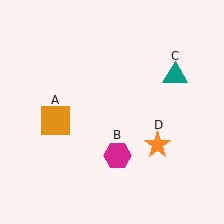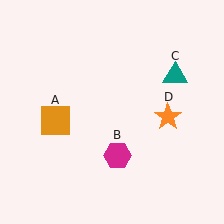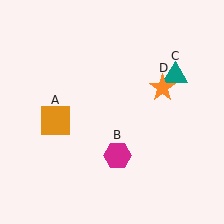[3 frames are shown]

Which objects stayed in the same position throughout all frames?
Orange square (object A) and magenta hexagon (object B) and teal triangle (object C) remained stationary.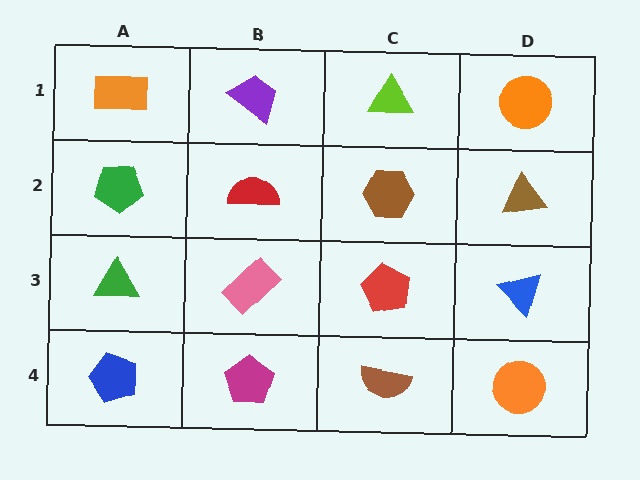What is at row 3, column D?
A blue triangle.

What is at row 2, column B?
A red semicircle.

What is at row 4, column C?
A brown semicircle.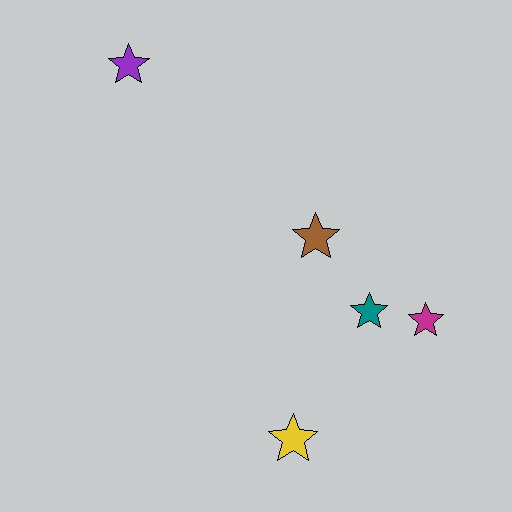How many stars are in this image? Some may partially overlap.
There are 5 stars.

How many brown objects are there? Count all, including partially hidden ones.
There is 1 brown object.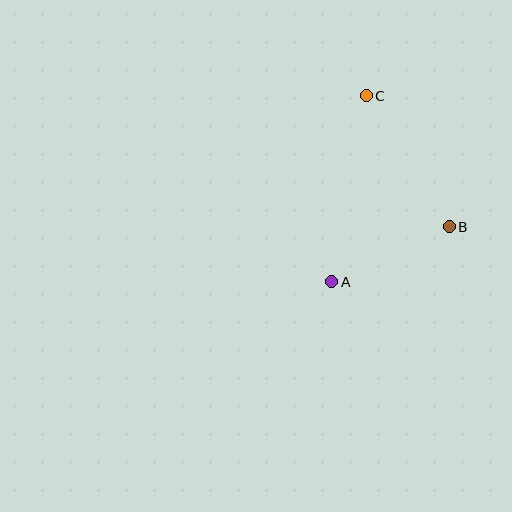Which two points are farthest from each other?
Points A and C are farthest from each other.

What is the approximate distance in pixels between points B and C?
The distance between B and C is approximately 155 pixels.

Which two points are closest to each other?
Points A and B are closest to each other.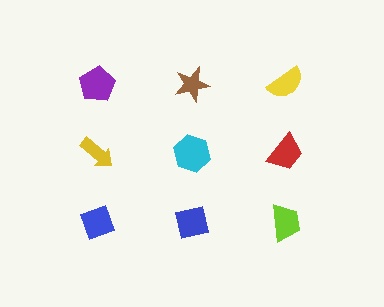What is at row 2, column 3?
A red trapezoid.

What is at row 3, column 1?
A blue diamond.